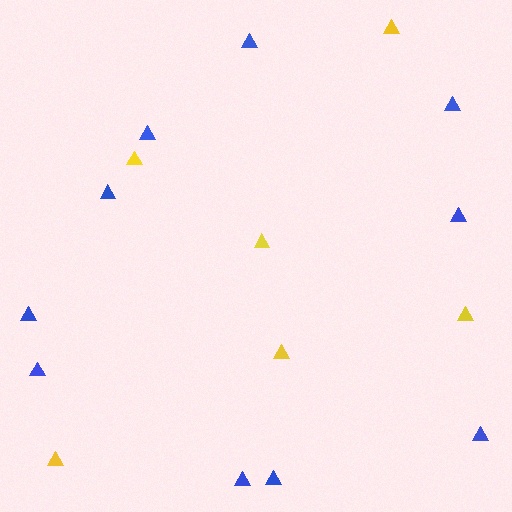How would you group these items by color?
There are 2 groups: one group of blue triangles (10) and one group of yellow triangles (6).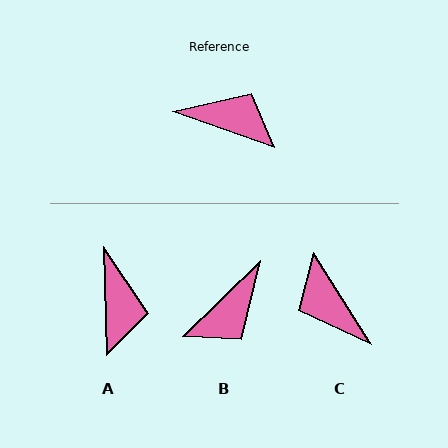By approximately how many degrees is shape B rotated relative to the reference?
Approximately 116 degrees clockwise.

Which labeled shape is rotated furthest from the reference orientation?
C, about 142 degrees away.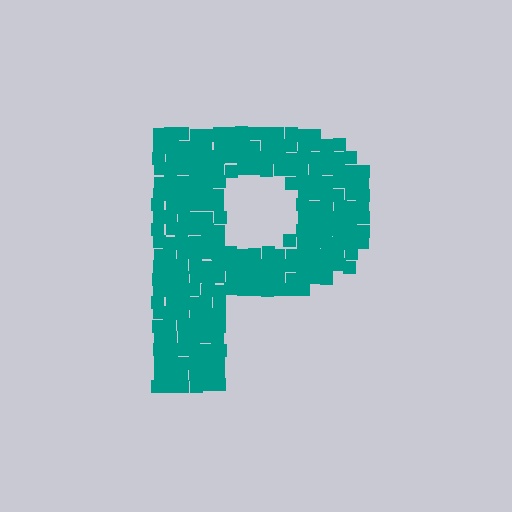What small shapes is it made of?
It is made of small squares.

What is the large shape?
The large shape is the letter P.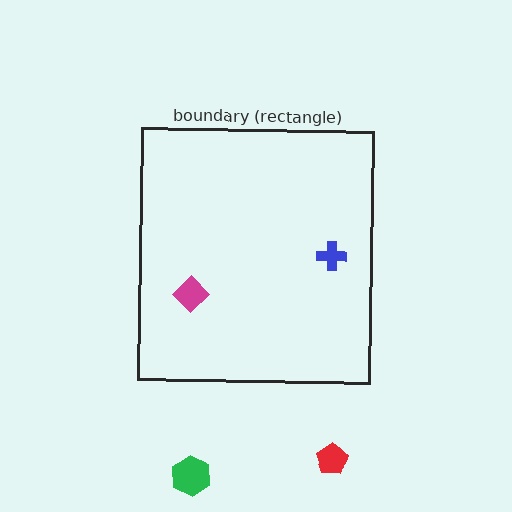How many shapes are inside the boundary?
2 inside, 2 outside.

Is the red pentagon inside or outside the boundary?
Outside.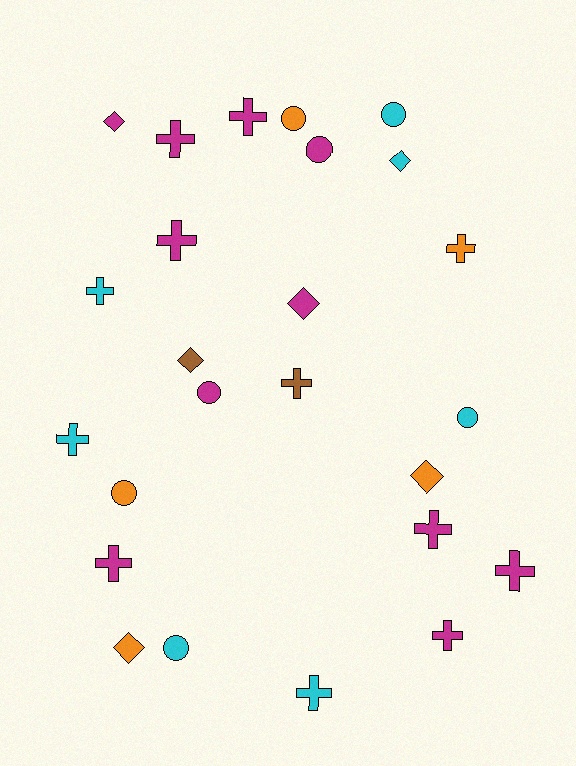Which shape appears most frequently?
Cross, with 12 objects.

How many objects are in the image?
There are 25 objects.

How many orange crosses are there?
There is 1 orange cross.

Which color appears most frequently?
Magenta, with 11 objects.